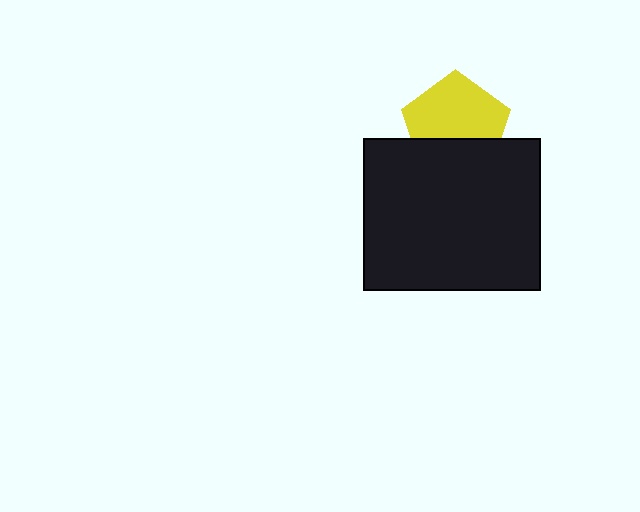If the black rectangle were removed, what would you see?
You would see the complete yellow pentagon.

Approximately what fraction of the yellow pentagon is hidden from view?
Roughly 36% of the yellow pentagon is hidden behind the black rectangle.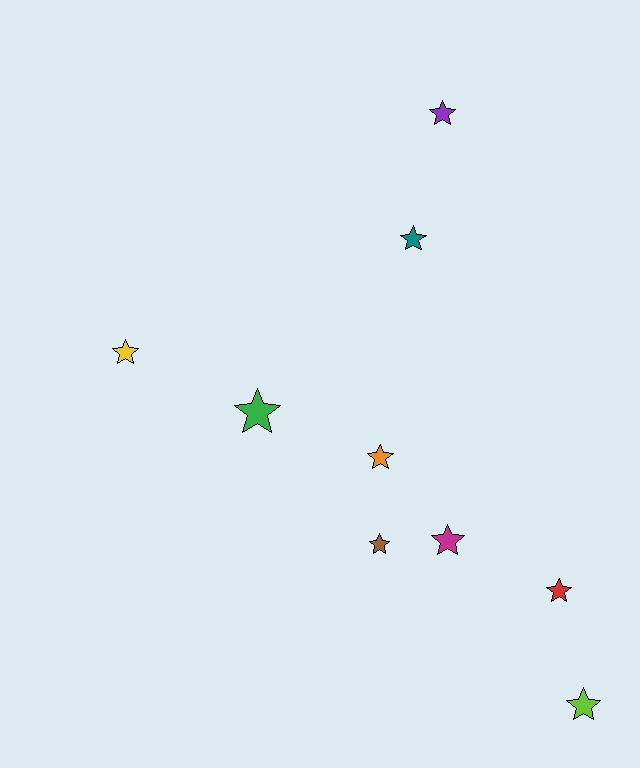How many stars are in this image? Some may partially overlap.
There are 9 stars.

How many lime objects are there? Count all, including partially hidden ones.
There is 1 lime object.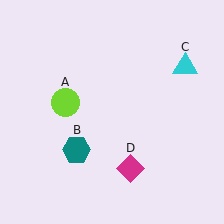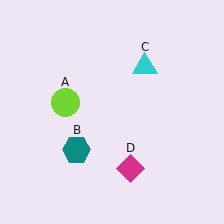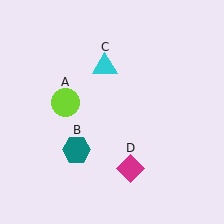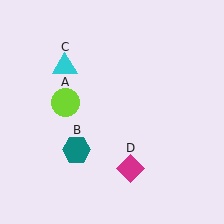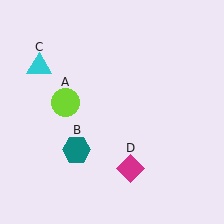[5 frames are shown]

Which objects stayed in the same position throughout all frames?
Lime circle (object A) and teal hexagon (object B) and magenta diamond (object D) remained stationary.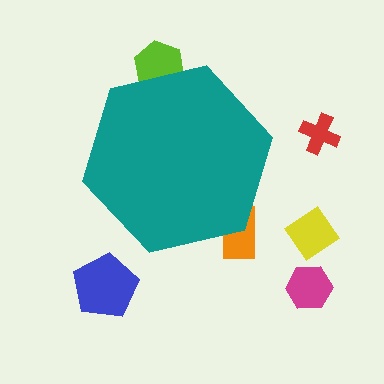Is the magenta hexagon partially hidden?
No, the magenta hexagon is fully visible.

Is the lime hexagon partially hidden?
Yes, the lime hexagon is partially hidden behind the teal hexagon.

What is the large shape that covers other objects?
A teal hexagon.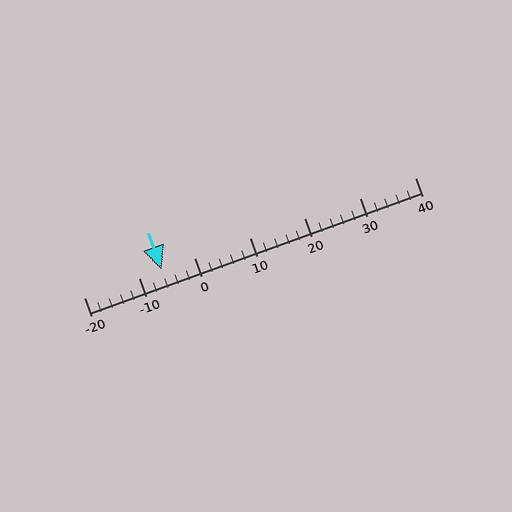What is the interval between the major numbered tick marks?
The major tick marks are spaced 10 units apart.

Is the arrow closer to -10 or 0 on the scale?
The arrow is closer to -10.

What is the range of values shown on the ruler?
The ruler shows values from -20 to 40.